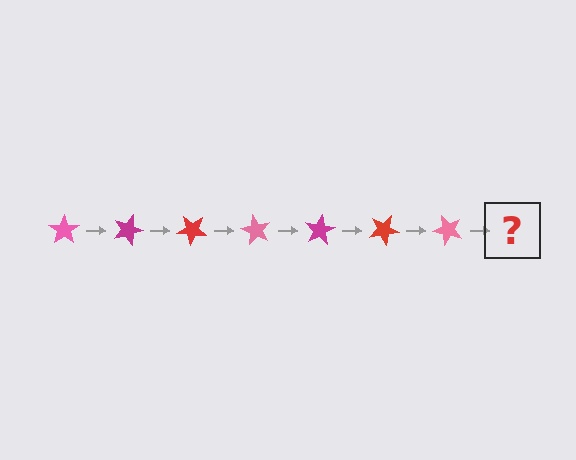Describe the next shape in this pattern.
It should be a magenta star, rotated 140 degrees from the start.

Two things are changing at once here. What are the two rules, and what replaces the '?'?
The two rules are that it rotates 20 degrees each step and the color cycles through pink, magenta, and red. The '?' should be a magenta star, rotated 140 degrees from the start.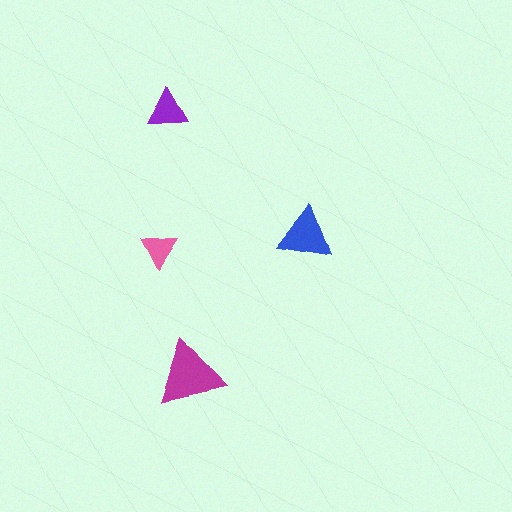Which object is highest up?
The purple triangle is topmost.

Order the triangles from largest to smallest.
the magenta one, the blue one, the purple one, the pink one.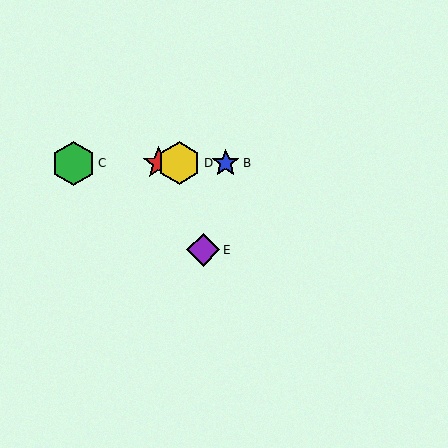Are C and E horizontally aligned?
No, C is at y≈163 and E is at y≈250.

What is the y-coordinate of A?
Object A is at y≈163.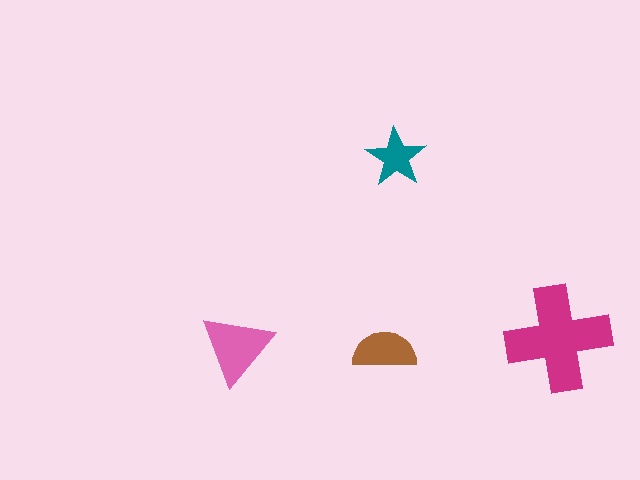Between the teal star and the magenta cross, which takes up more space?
The magenta cross.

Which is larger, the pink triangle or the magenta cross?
The magenta cross.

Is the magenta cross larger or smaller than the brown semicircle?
Larger.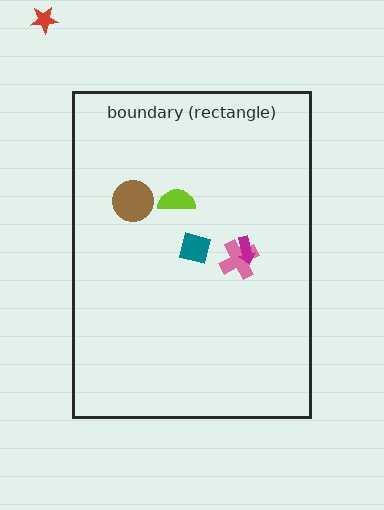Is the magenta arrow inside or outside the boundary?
Inside.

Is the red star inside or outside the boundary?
Outside.